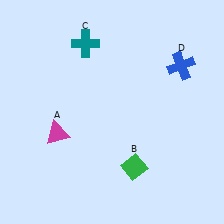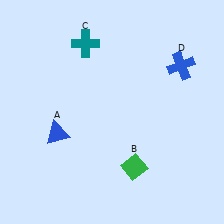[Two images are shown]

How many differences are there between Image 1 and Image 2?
There is 1 difference between the two images.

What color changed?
The triangle (A) changed from magenta in Image 1 to blue in Image 2.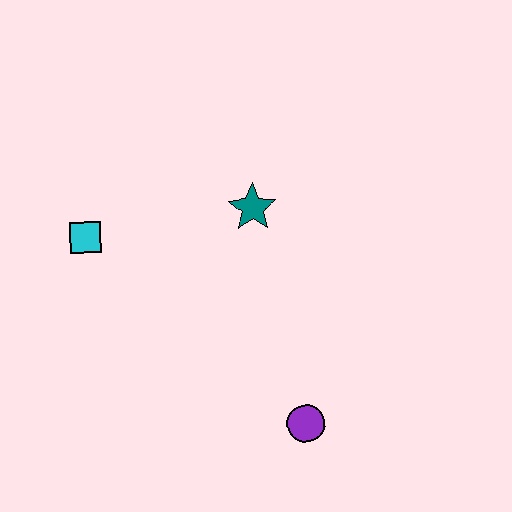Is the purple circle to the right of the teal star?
Yes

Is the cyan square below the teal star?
Yes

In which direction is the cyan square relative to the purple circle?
The cyan square is to the left of the purple circle.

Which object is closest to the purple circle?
The teal star is closest to the purple circle.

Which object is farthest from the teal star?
The purple circle is farthest from the teal star.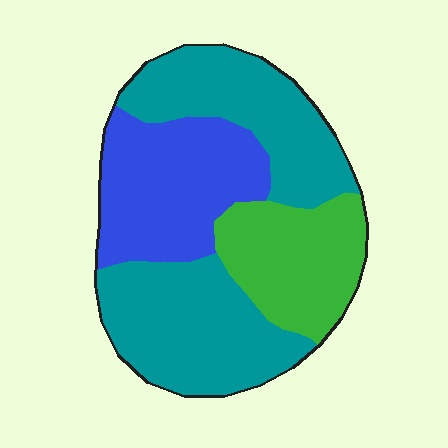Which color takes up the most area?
Teal, at roughly 50%.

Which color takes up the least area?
Green, at roughly 20%.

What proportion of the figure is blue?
Blue takes up about one quarter (1/4) of the figure.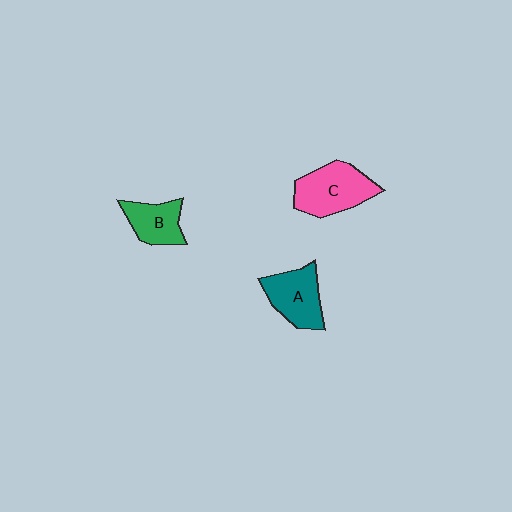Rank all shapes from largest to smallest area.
From largest to smallest: C (pink), A (teal), B (green).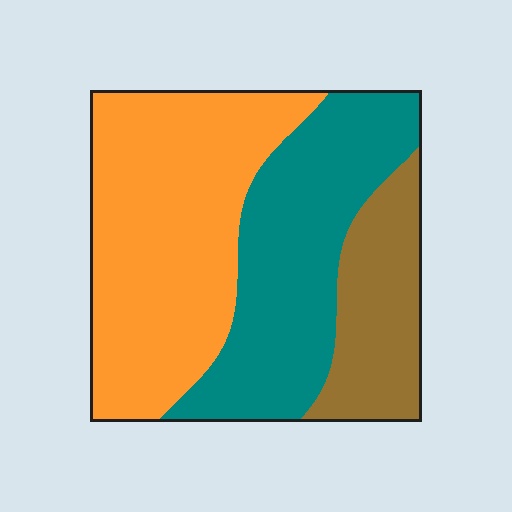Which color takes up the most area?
Orange, at roughly 45%.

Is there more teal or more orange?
Orange.